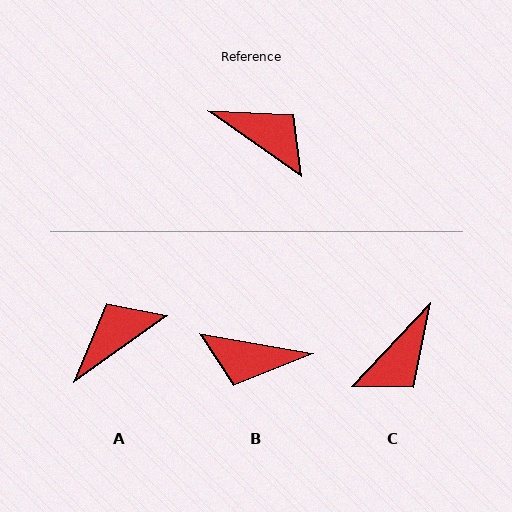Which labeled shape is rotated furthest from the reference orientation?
B, about 155 degrees away.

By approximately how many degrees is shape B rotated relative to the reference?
Approximately 155 degrees clockwise.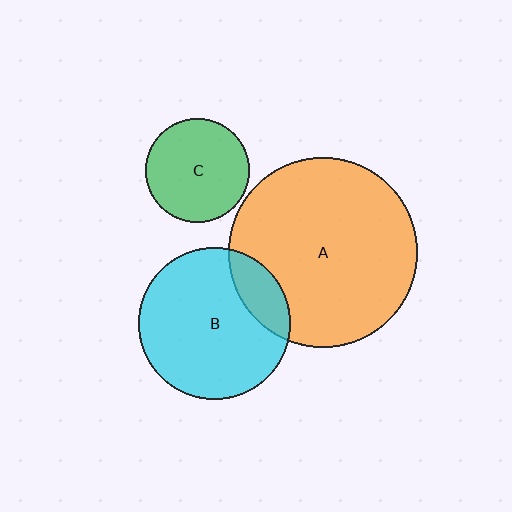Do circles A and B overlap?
Yes.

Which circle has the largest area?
Circle A (orange).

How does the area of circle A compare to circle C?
Approximately 3.3 times.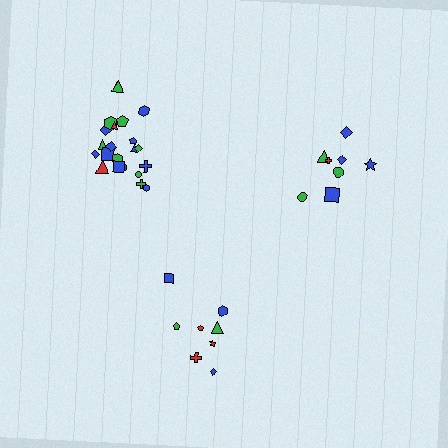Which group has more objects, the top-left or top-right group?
The top-left group.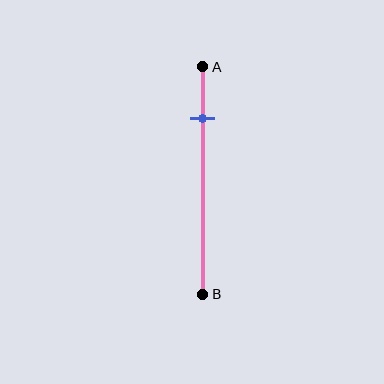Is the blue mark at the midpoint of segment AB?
No, the mark is at about 25% from A, not at the 50% midpoint.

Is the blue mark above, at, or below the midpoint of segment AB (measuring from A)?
The blue mark is above the midpoint of segment AB.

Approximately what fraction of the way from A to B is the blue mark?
The blue mark is approximately 25% of the way from A to B.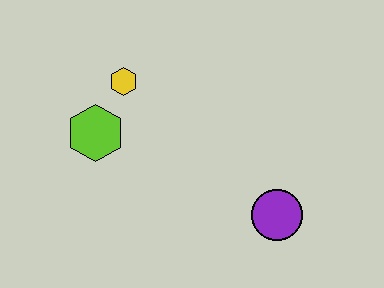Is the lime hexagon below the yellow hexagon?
Yes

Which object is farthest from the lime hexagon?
The purple circle is farthest from the lime hexagon.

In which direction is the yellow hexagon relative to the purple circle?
The yellow hexagon is to the left of the purple circle.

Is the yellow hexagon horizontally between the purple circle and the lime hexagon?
Yes